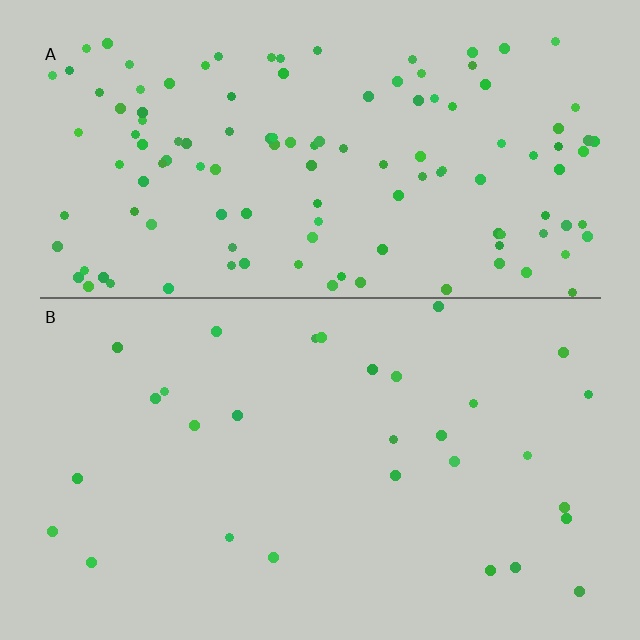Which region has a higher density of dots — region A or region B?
A (the top).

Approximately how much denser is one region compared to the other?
Approximately 4.1× — region A over region B.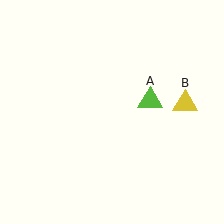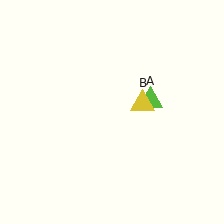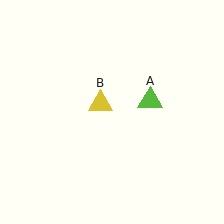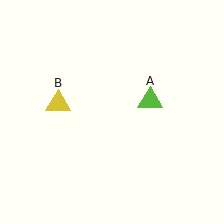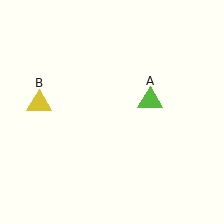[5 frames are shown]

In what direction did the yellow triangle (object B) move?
The yellow triangle (object B) moved left.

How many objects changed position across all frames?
1 object changed position: yellow triangle (object B).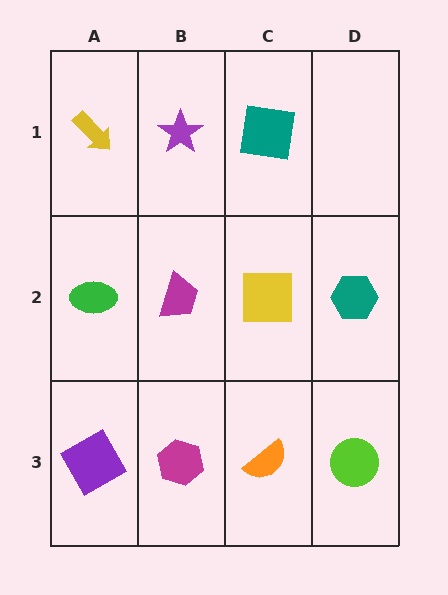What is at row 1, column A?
A yellow arrow.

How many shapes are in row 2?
4 shapes.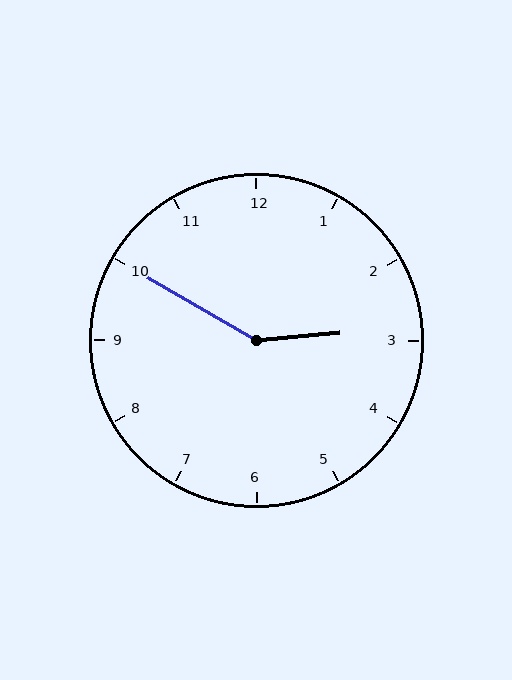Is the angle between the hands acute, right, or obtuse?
It is obtuse.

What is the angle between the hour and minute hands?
Approximately 145 degrees.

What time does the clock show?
2:50.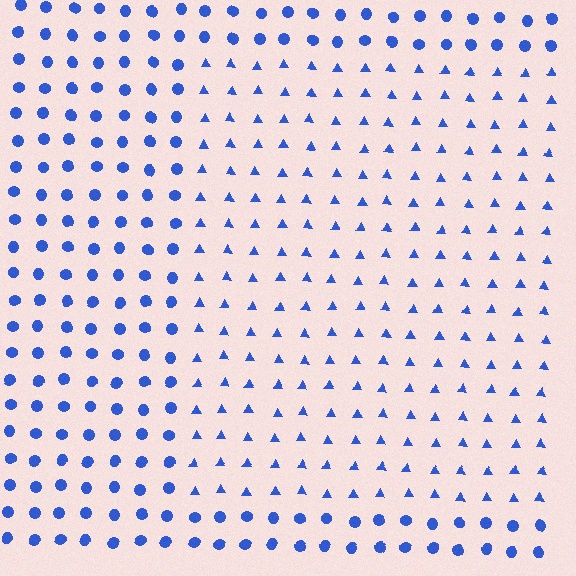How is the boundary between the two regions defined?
The boundary is defined by a change in element shape: triangles inside vs. circles outside. All elements share the same color and spacing.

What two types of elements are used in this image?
The image uses triangles inside the rectangle region and circles outside it.